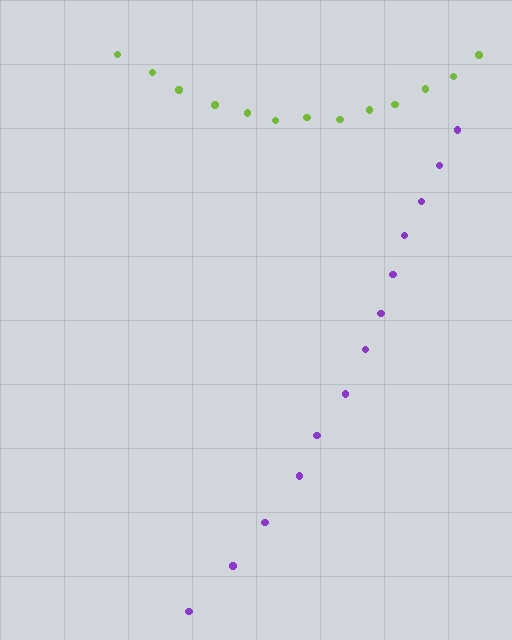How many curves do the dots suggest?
There are 2 distinct paths.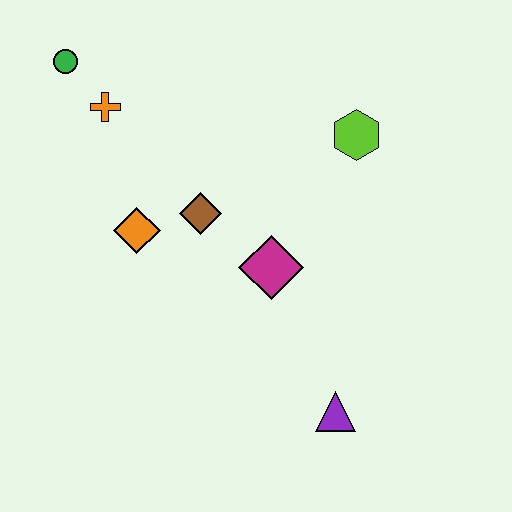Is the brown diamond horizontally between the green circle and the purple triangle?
Yes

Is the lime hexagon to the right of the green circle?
Yes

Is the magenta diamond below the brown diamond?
Yes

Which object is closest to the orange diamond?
The brown diamond is closest to the orange diamond.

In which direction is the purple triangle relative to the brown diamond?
The purple triangle is below the brown diamond.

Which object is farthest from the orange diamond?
The purple triangle is farthest from the orange diamond.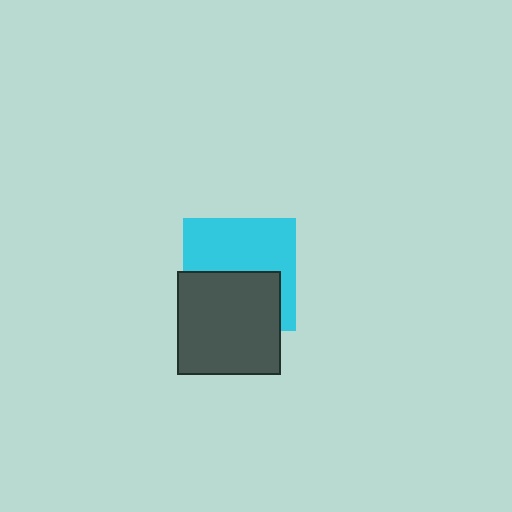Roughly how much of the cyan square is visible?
About half of it is visible (roughly 54%).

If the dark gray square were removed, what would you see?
You would see the complete cyan square.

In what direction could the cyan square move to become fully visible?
The cyan square could move up. That would shift it out from behind the dark gray square entirely.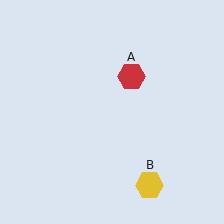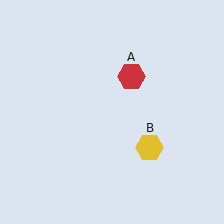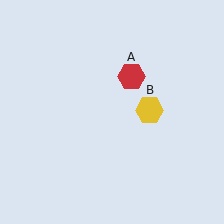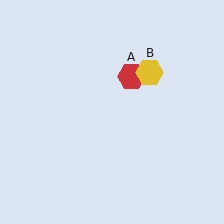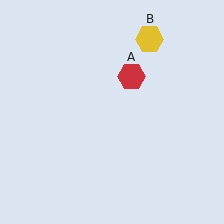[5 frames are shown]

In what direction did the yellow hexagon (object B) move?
The yellow hexagon (object B) moved up.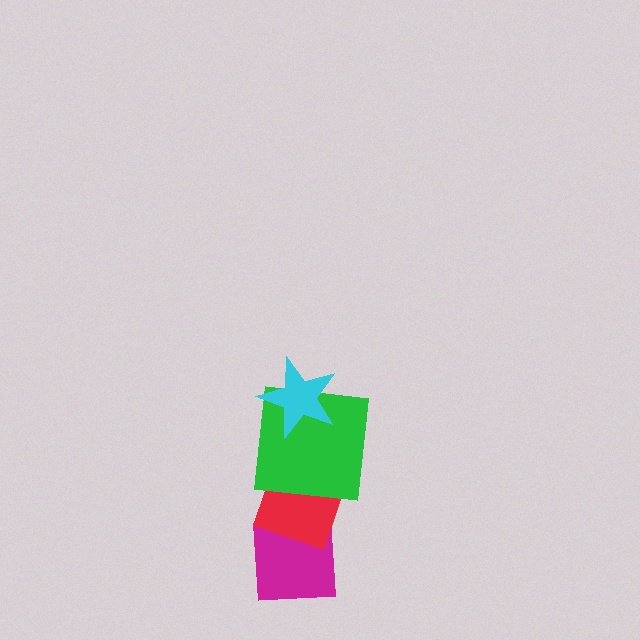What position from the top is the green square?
The green square is 2nd from the top.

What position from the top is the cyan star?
The cyan star is 1st from the top.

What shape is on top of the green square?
The cyan star is on top of the green square.